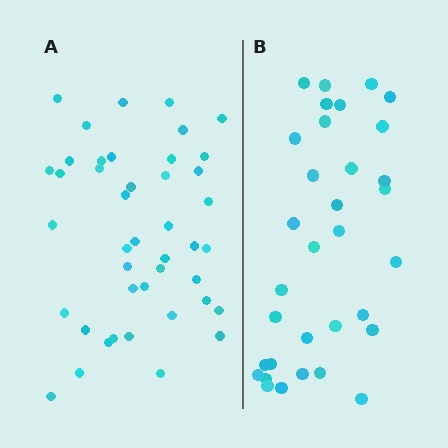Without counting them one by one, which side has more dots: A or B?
Region A (the left region) has more dots.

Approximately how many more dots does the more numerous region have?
Region A has roughly 10 or so more dots than region B.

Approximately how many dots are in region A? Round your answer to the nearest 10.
About 40 dots. (The exact count is 43, which rounds to 40.)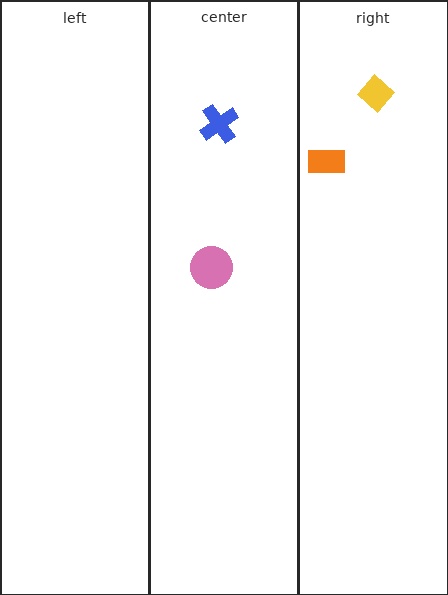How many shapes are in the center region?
2.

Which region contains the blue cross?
The center region.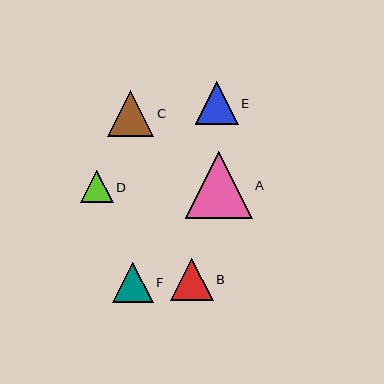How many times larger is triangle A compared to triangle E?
Triangle A is approximately 1.6 times the size of triangle E.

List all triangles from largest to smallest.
From largest to smallest: A, C, E, B, F, D.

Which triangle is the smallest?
Triangle D is the smallest with a size of approximately 32 pixels.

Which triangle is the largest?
Triangle A is the largest with a size of approximately 67 pixels.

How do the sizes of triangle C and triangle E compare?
Triangle C and triangle E are approximately the same size.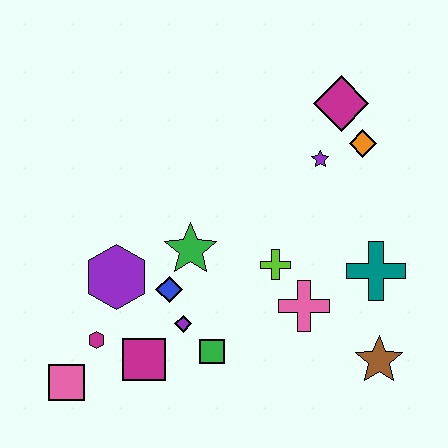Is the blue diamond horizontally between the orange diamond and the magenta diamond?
No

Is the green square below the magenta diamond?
Yes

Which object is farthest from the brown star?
The pink square is farthest from the brown star.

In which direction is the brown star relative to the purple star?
The brown star is below the purple star.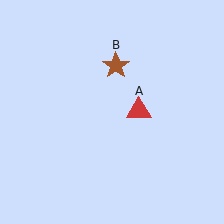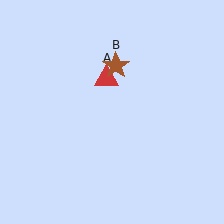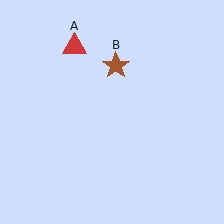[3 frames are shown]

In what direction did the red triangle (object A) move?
The red triangle (object A) moved up and to the left.